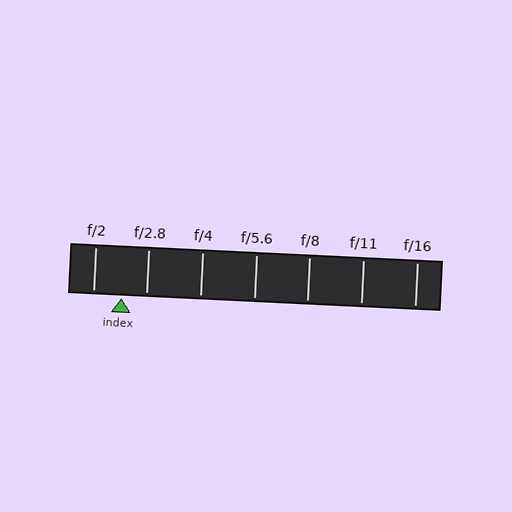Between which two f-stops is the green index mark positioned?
The index mark is between f/2 and f/2.8.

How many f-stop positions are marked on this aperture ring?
There are 7 f-stop positions marked.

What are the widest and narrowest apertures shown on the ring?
The widest aperture shown is f/2 and the narrowest is f/16.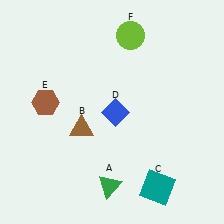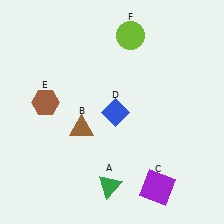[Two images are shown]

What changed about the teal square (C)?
In Image 1, C is teal. In Image 2, it changed to purple.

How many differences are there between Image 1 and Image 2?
There is 1 difference between the two images.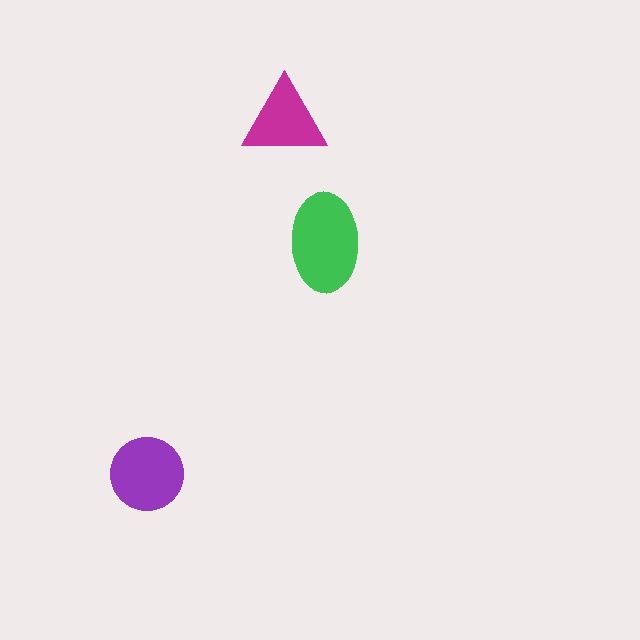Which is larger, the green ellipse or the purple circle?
The green ellipse.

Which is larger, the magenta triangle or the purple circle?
The purple circle.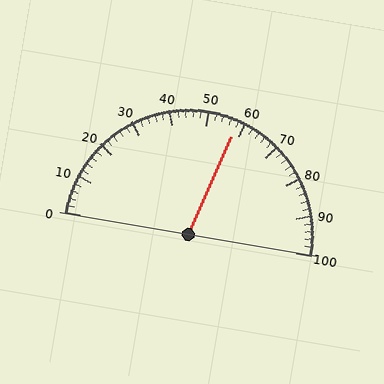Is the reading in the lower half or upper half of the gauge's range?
The reading is in the upper half of the range (0 to 100).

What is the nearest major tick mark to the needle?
The nearest major tick mark is 60.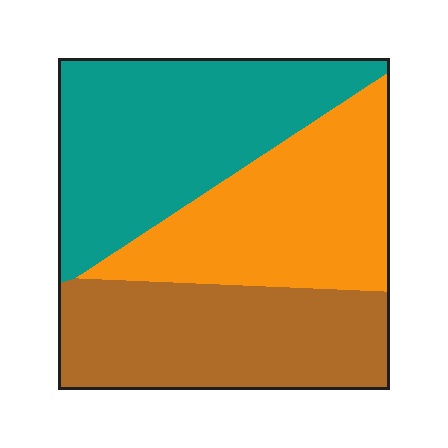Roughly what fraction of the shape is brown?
Brown covers 32% of the shape.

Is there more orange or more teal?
Teal.